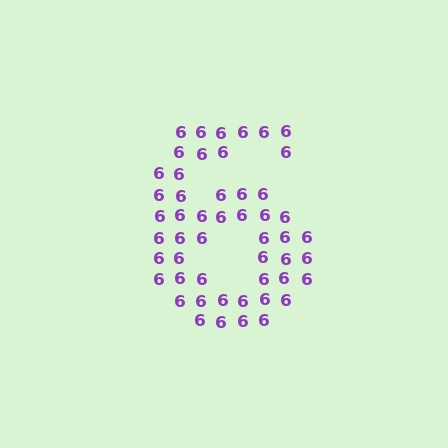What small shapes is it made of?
It is made of small digit 6's.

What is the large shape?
The large shape is the digit 6.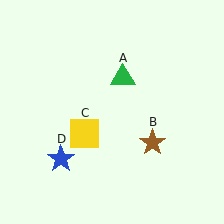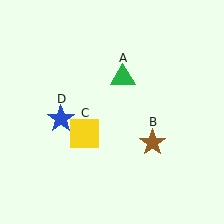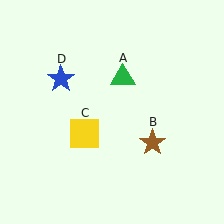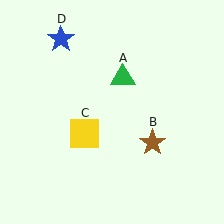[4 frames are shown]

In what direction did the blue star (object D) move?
The blue star (object D) moved up.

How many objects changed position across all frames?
1 object changed position: blue star (object D).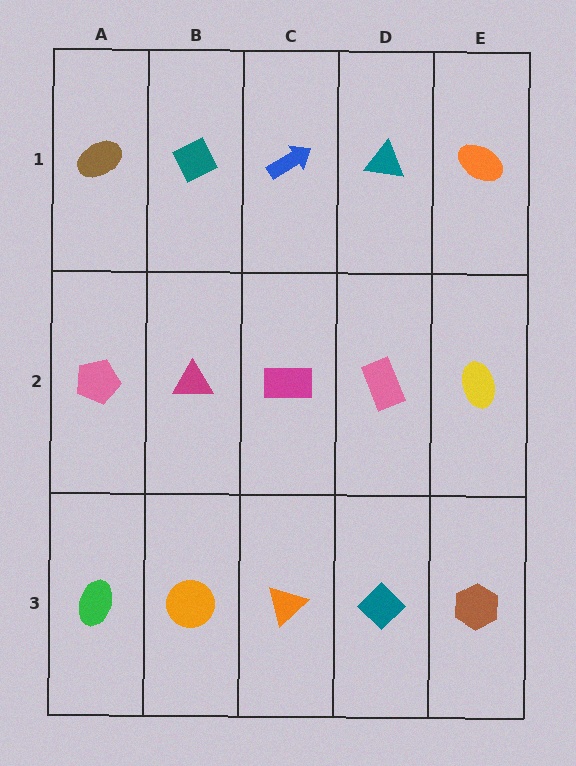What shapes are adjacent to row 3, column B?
A magenta triangle (row 2, column B), a green ellipse (row 3, column A), an orange triangle (row 3, column C).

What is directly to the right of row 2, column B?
A magenta rectangle.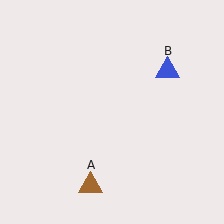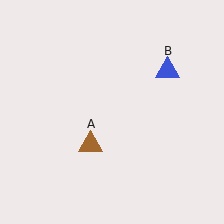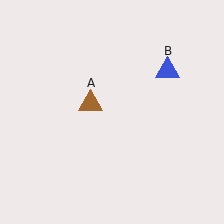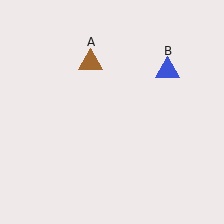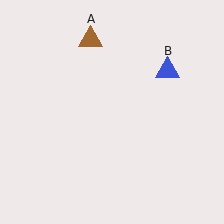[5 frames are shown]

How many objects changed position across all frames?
1 object changed position: brown triangle (object A).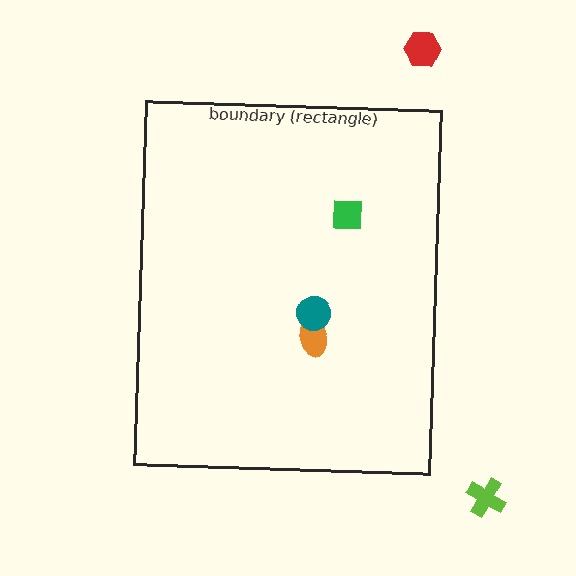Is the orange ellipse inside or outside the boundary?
Inside.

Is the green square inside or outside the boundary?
Inside.